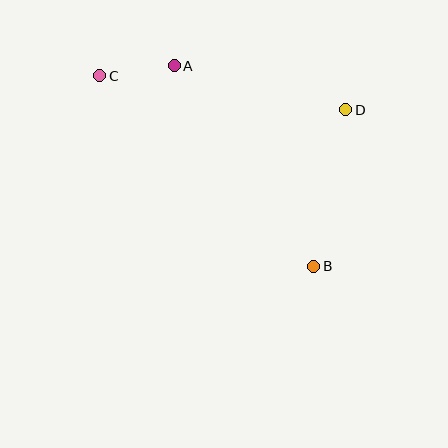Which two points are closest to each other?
Points A and C are closest to each other.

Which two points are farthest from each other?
Points B and C are farthest from each other.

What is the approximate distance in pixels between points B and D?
The distance between B and D is approximately 160 pixels.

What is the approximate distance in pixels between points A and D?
The distance between A and D is approximately 177 pixels.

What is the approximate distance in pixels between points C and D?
The distance between C and D is approximately 249 pixels.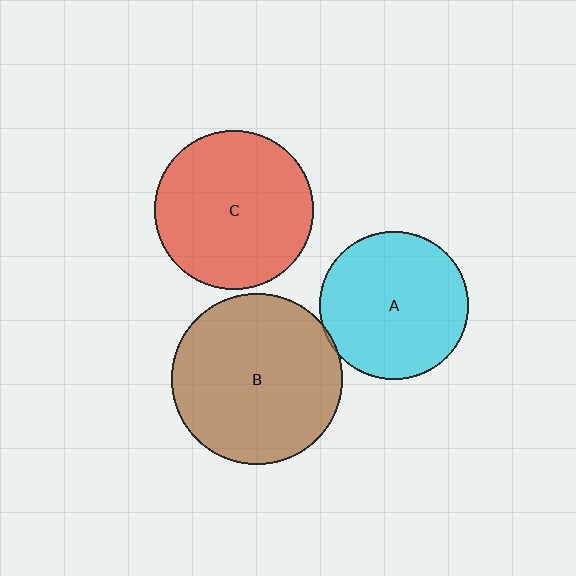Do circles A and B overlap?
Yes.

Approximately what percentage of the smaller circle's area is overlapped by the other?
Approximately 5%.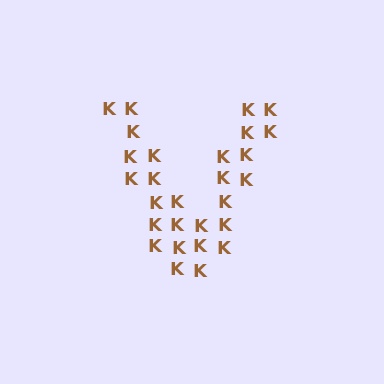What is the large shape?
The large shape is the letter V.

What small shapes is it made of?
It is made of small letter K's.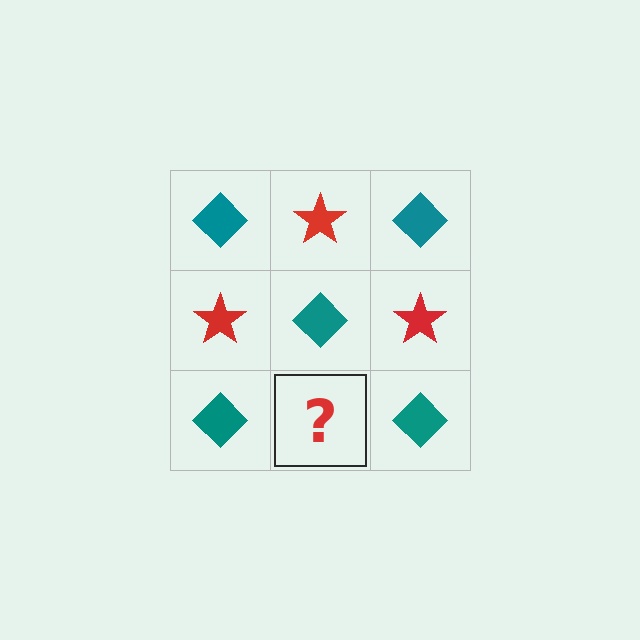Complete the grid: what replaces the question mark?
The question mark should be replaced with a red star.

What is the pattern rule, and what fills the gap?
The rule is that it alternates teal diamond and red star in a checkerboard pattern. The gap should be filled with a red star.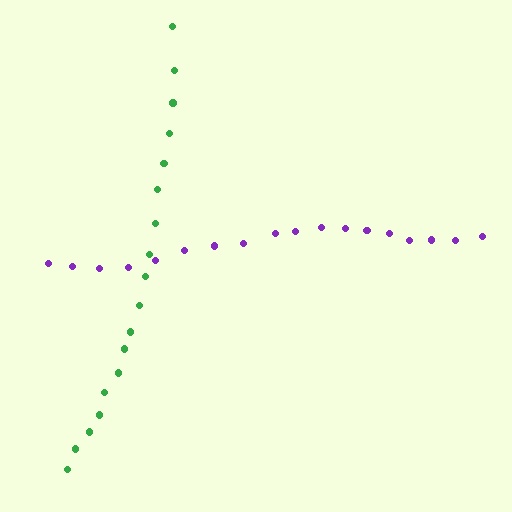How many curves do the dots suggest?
There are 2 distinct paths.